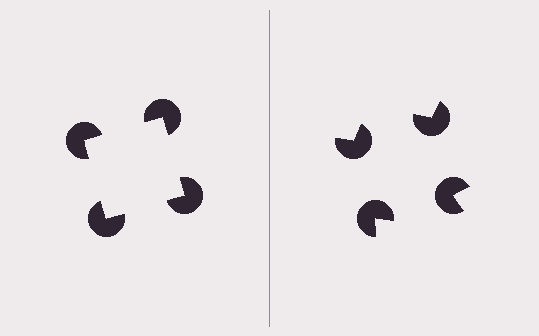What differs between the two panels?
The pac-man discs are positioned identically on both sides; only the wedge orientations differ. On the left they align to a square; on the right they are misaligned.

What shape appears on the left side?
An illusory square.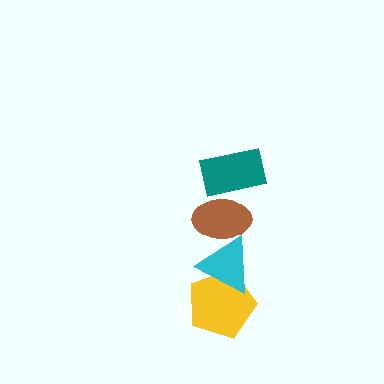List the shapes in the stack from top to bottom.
From top to bottom: the teal rectangle, the brown ellipse, the cyan triangle, the yellow pentagon.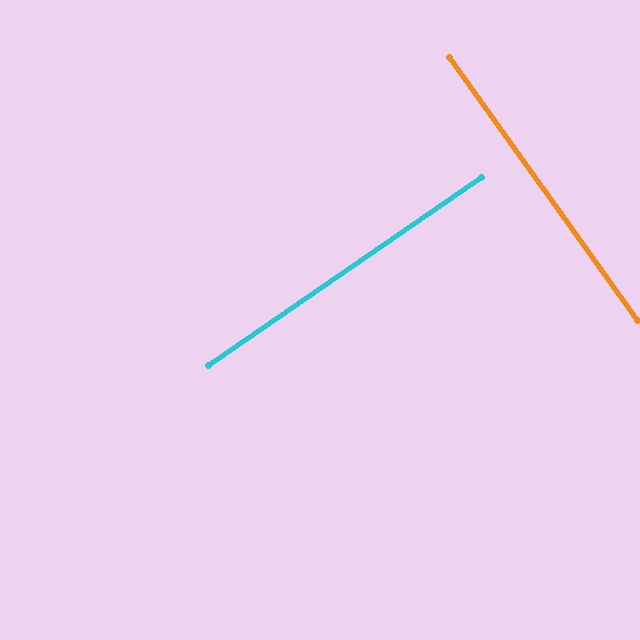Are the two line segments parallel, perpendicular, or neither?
Perpendicular — they meet at approximately 89°.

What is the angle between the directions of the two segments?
Approximately 89 degrees.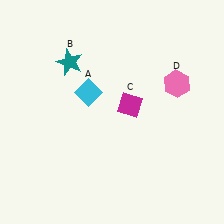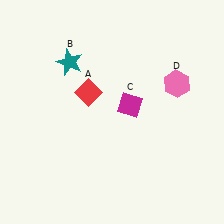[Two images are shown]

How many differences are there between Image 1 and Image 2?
There is 1 difference between the two images.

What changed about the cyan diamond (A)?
In Image 1, A is cyan. In Image 2, it changed to red.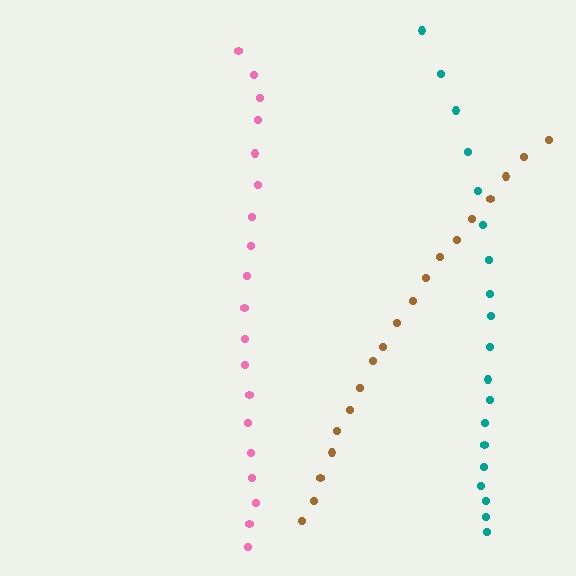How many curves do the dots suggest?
There are 3 distinct paths.